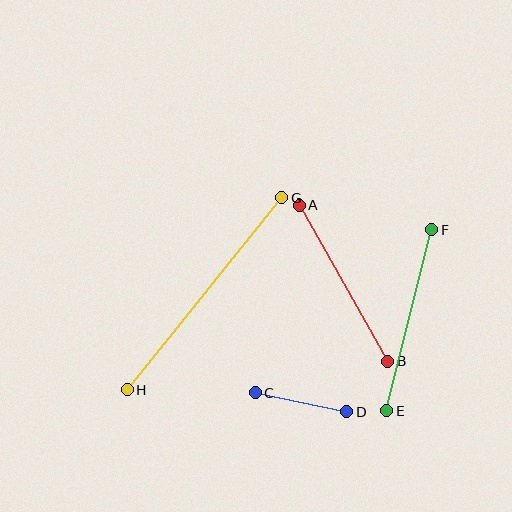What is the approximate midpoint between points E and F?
The midpoint is at approximately (409, 320) pixels.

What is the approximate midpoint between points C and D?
The midpoint is at approximately (301, 402) pixels.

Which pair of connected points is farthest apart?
Points G and H are farthest apart.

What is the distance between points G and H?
The distance is approximately 247 pixels.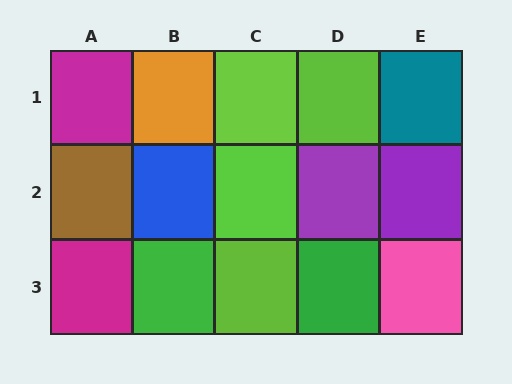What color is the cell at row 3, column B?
Green.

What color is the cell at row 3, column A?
Magenta.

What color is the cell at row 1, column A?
Magenta.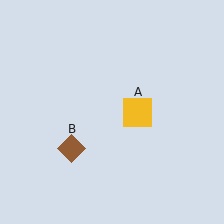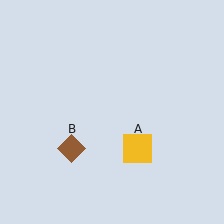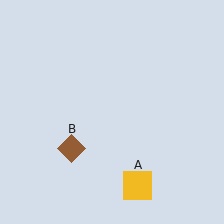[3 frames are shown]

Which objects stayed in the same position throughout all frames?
Brown diamond (object B) remained stationary.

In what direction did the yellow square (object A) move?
The yellow square (object A) moved down.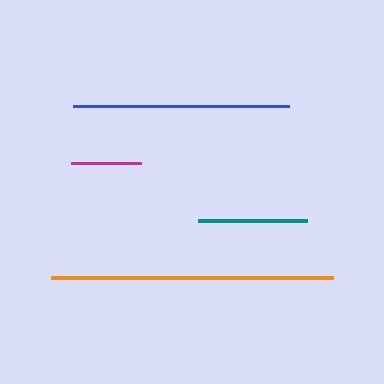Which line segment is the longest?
The orange line is the longest at approximately 282 pixels.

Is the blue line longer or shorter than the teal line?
The blue line is longer than the teal line.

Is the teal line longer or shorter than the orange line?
The orange line is longer than the teal line.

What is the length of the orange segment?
The orange segment is approximately 282 pixels long.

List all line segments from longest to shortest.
From longest to shortest: orange, blue, teal, magenta.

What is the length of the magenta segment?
The magenta segment is approximately 70 pixels long.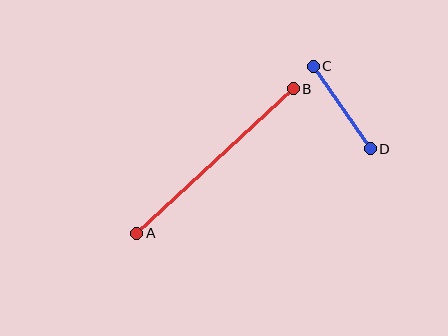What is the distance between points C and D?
The distance is approximately 100 pixels.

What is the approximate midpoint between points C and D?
The midpoint is at approximately (342, 107) pixels.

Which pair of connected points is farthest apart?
Points A and B are farthest apart.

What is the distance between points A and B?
The distance is approximately 213 pixels.